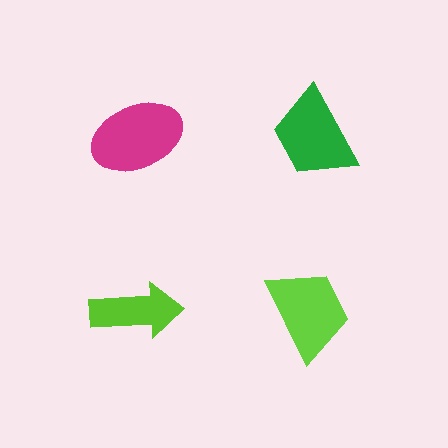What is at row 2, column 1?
A lime arrow.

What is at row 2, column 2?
A lime trapezoid.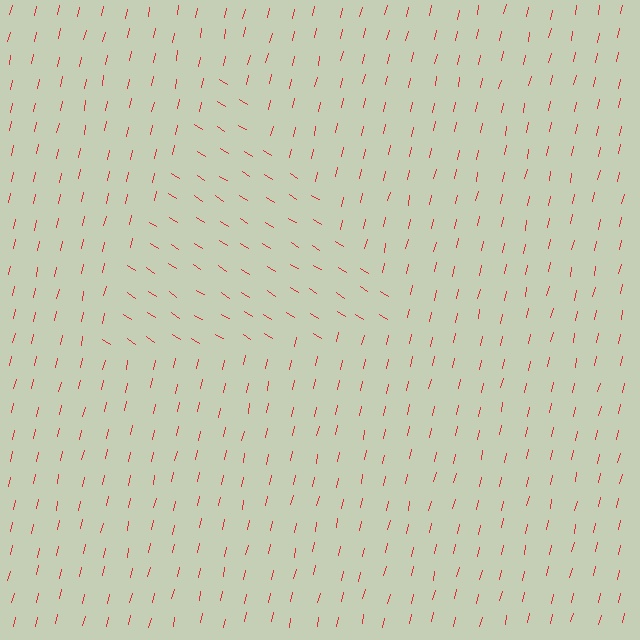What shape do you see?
I see a triangle.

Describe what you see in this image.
The image is filled with small red line segments. A triangle region in the image has lines oriented differently from the surrounding lines, creating a visible texture boundary.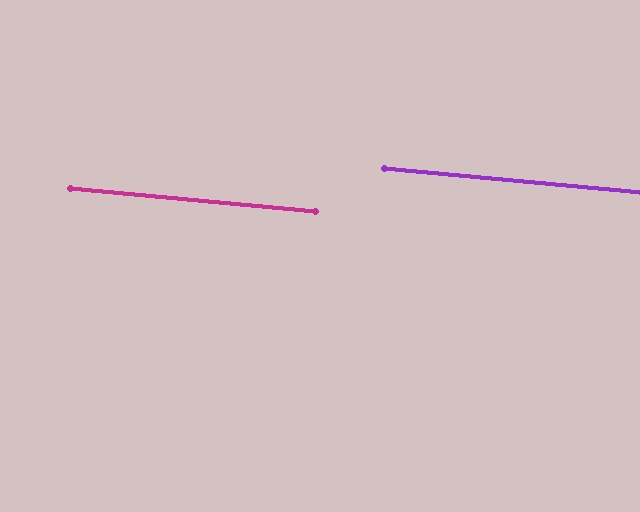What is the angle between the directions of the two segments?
Approximately 0 degrees.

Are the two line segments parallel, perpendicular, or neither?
Parallel — their directions differ by only 0.3°.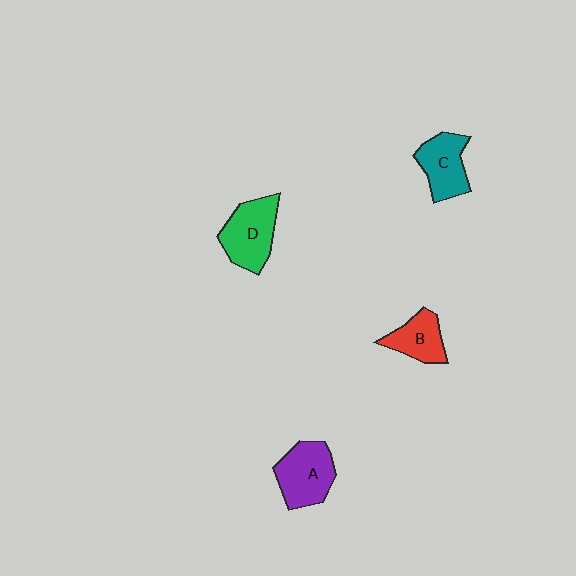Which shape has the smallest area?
Shape B (red).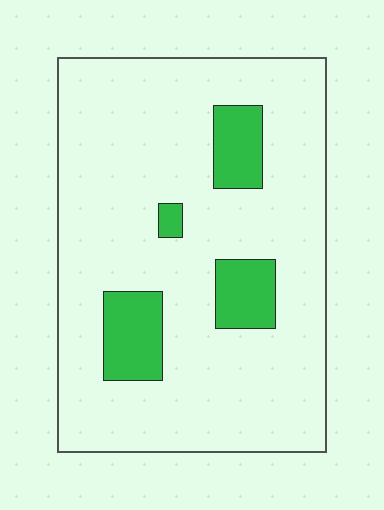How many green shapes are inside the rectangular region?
4.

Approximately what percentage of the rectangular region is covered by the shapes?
Approximately 15%.